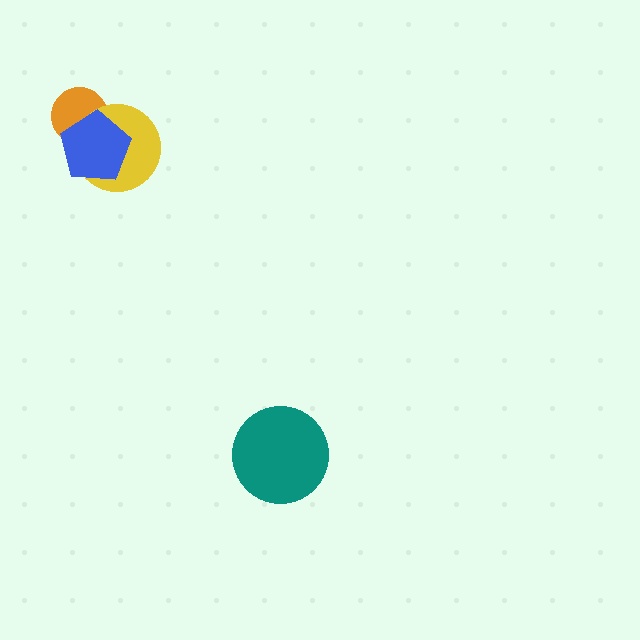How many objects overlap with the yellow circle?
2 objects overlap with the yellow circle.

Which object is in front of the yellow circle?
The blue pentagon is in front of the yellow circle.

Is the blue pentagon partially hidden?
No, no other shape covers it.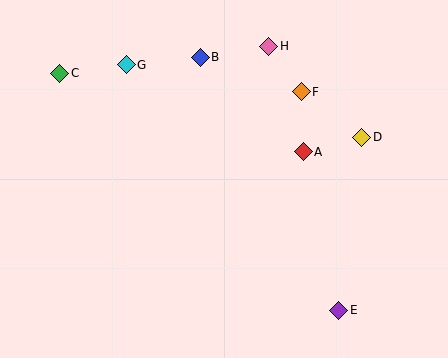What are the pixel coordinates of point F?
Point F is at (301, 92).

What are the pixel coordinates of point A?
Point A is at (303, 152).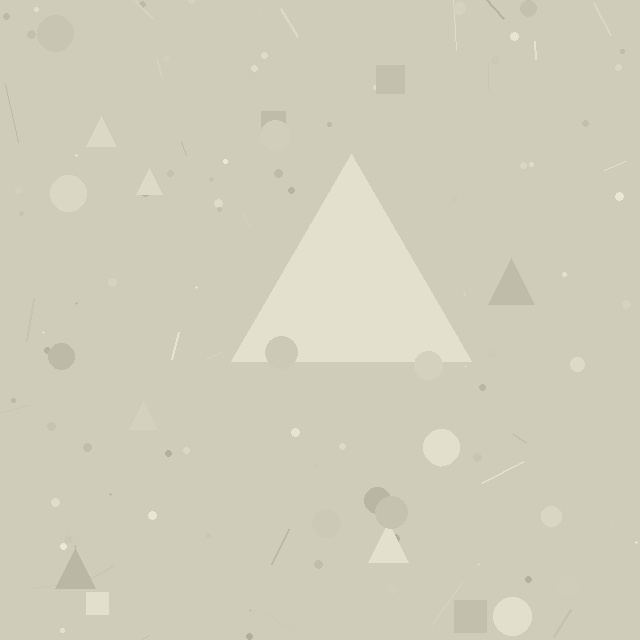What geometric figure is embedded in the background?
A triangle is embedded in the background.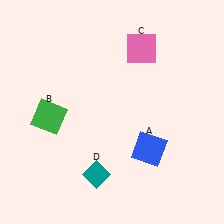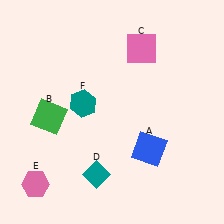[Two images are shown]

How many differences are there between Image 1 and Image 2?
There are 2 differences between the two images.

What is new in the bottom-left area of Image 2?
A pink hexagon (E) was added in the bottom-left area of Image 2.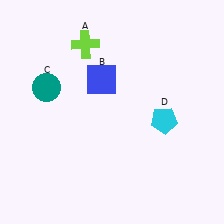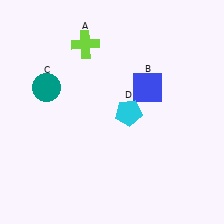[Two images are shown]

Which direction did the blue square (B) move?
The blue square (B) moved right.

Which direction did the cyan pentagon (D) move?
The cyan pentagon (D) moved left.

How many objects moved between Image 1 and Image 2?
2 objects moved between the two images.